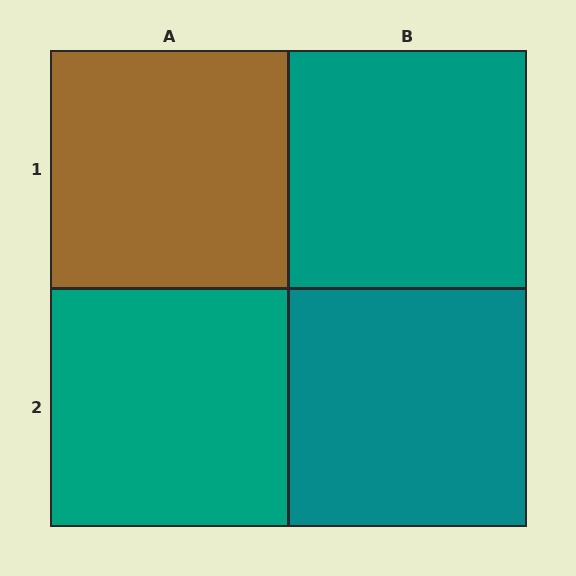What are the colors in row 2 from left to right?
Teal, teal.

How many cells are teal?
3 cells are teal.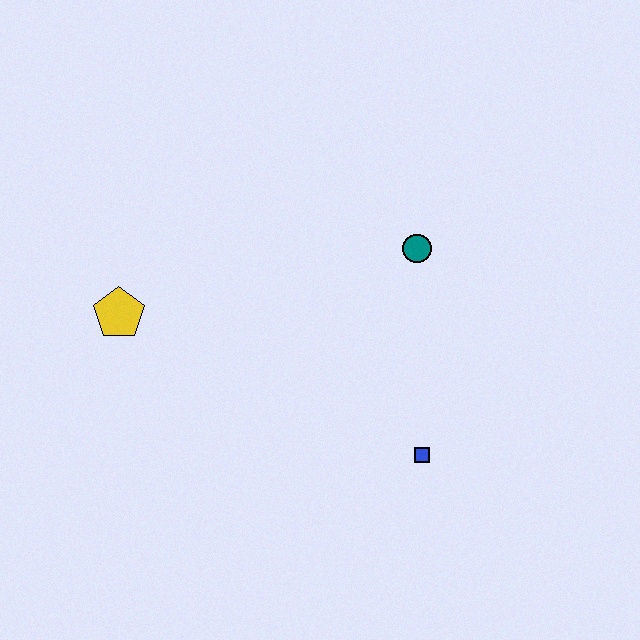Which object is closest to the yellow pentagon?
The teal circle is closest to the yellow pentagon.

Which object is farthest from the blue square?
The yellow pentagon is farthest from the blue square.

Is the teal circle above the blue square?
Yes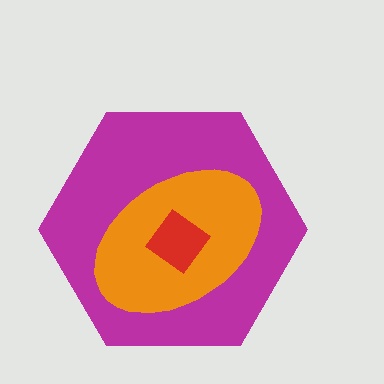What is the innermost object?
The red diamond.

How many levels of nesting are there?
3.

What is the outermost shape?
The magenta hexagon.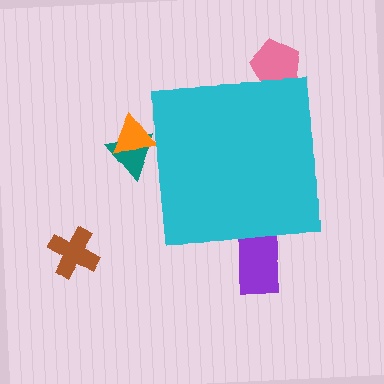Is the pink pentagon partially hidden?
Yes, the pink pentagon is partially hidden behind the cyan square.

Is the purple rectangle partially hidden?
Yes, the purple rectangle is partially hidden behind the cyan square.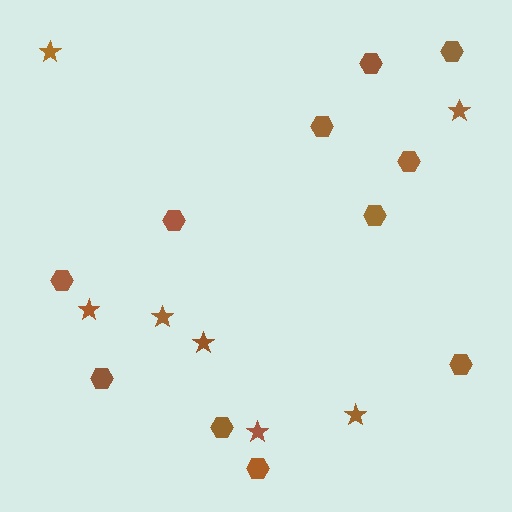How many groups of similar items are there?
There are 2 groups: one group of stars (7) and one group of hexagons (11).